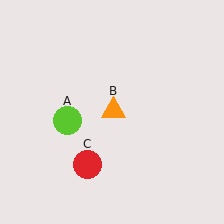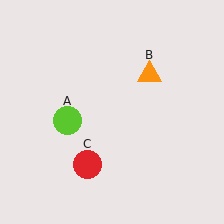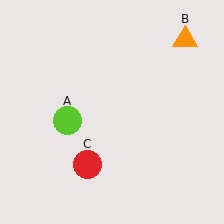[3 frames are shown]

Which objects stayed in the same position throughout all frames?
Lime circle (object A) and red circle (object C) remained stationary.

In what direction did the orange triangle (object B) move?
The orange triangle (object B) moved up and to the right.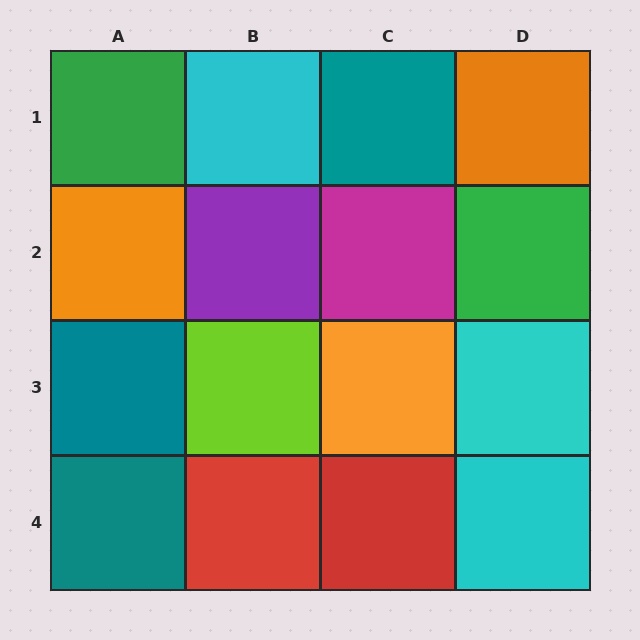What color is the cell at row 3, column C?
Orange.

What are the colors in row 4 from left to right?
Teal, red, red, cyan.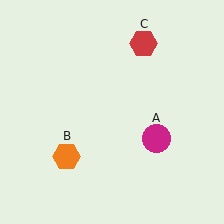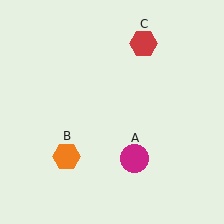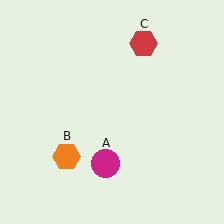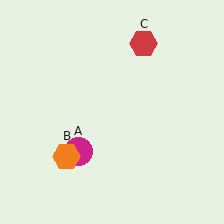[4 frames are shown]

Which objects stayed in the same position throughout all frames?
Orange hexagon (object B) and red hexagon (object C) remained stationary.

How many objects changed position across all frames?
1 object changed position: magenta circle (object A).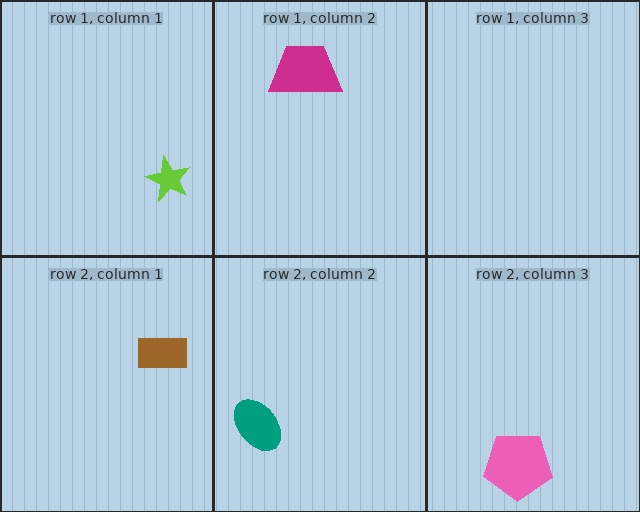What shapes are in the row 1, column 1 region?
The lime star.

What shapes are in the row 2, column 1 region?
The brown rectangle.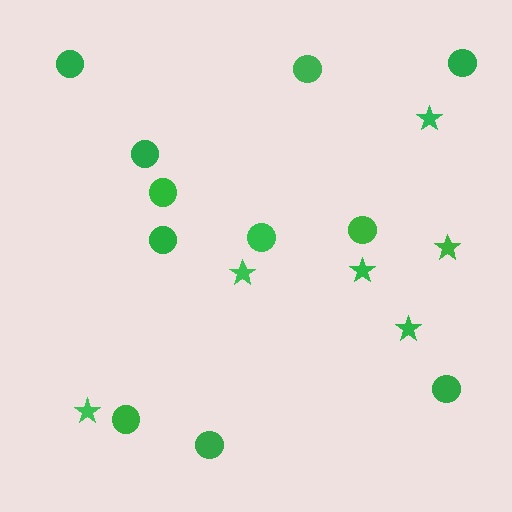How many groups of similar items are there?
There are 2 groups: one group of stars (6) and one group of circles (11).